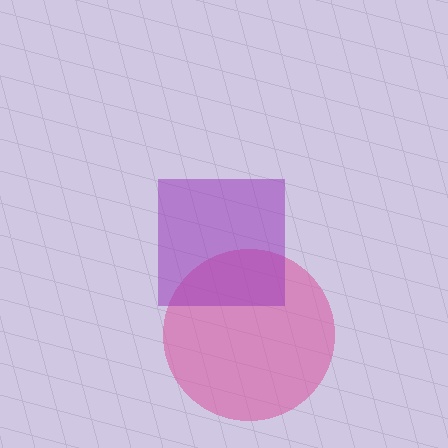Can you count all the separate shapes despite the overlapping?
Yes, there are 2 separate shapes.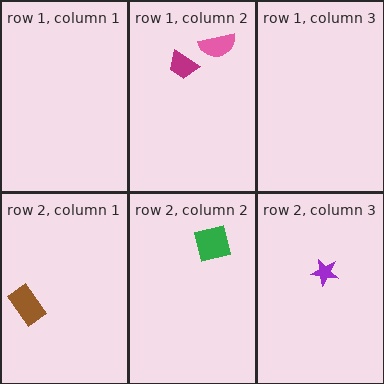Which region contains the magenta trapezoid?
The row 1, column 2 region.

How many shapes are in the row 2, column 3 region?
1.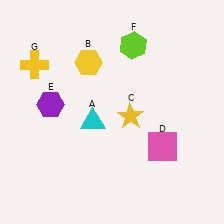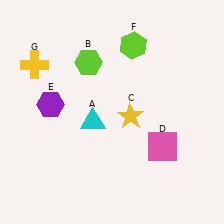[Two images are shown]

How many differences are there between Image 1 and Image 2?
There is 1 difference between the two images.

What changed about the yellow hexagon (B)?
In Image 1, B is yellow. In Image 2, it changed to lime.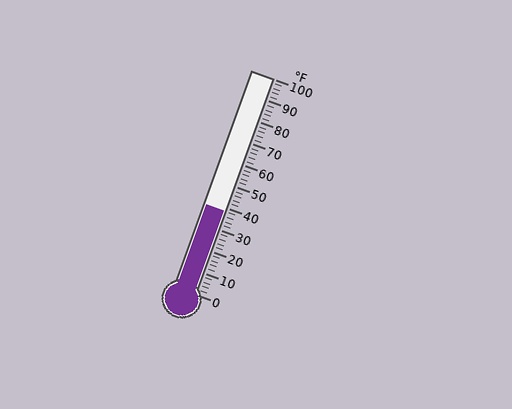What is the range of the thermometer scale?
The thermometer scale ranges from 0°F to 100°F.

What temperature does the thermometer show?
The thermometer shows approximately 38°F.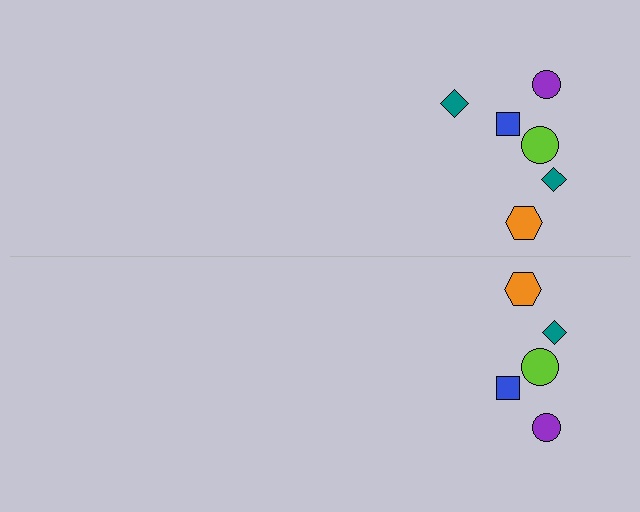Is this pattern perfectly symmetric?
No, the pattern is not perfectly symmetric. A teal diamond is missing from the bottom side.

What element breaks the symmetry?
A teal diamond is missing from the bottom side.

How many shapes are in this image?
There are 11 shapes in this image.